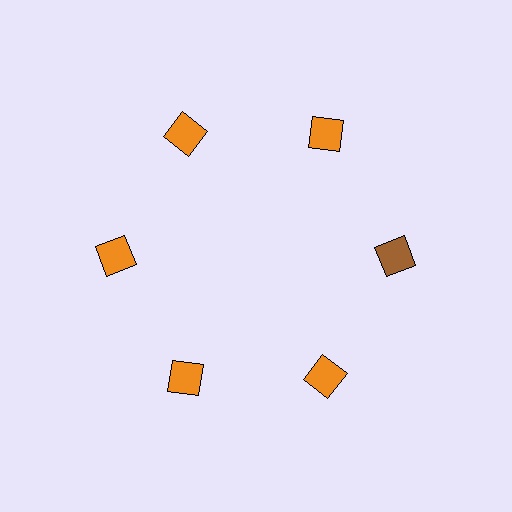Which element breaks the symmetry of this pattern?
The brown square at roughly the 3 o'clock position breaks the symmetry. All other shapes are orange squares.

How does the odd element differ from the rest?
It has a different color: brown instead of orange.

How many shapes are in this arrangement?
There are 6 shapes arranged in a ring pattern.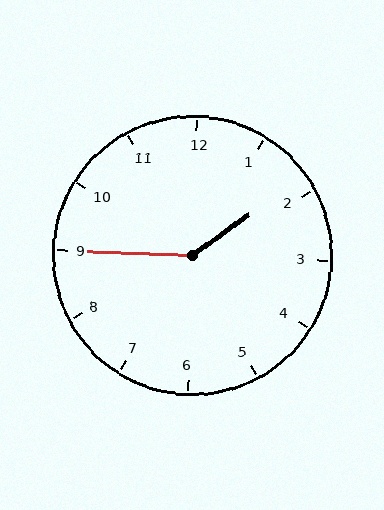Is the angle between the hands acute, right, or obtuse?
It is obtuse.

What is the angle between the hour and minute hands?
Approximately 142 degrees.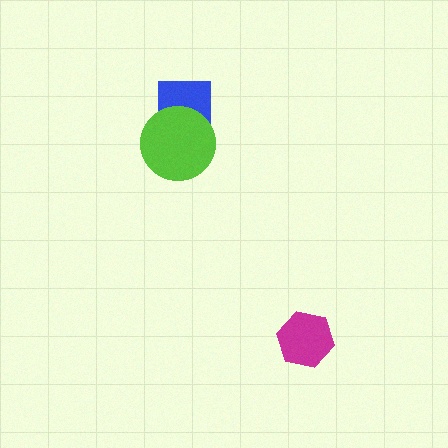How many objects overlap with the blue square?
1 object overlaps with the blue square.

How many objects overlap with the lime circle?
1 object overlaps with the lime circle.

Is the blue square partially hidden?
Yes, it is partially covered by another shape.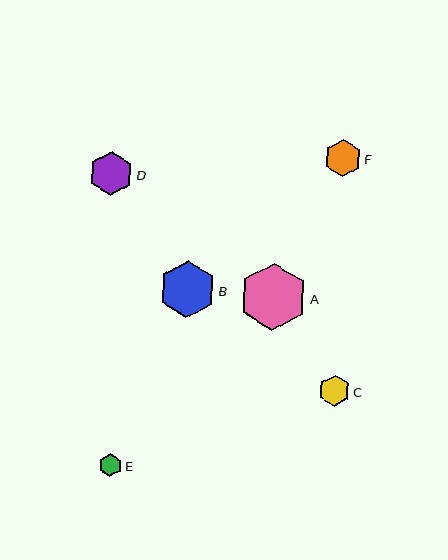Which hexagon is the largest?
Hexagon A is the largest with a size of approximately 68 pixels.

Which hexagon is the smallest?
Hexagon E is the smallest with a size of approximately 23 pixels.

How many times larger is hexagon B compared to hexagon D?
Hexagon B is approximately 1.3 times the size of hexagon D.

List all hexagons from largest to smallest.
From largest to smallest: A, B, D, F, C, E.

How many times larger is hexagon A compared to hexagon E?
Hexagon A is approximately 2.9 times the size of hexagon E.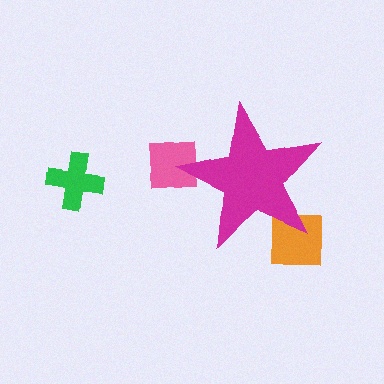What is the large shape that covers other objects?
A magenta star.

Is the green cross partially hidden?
No, the green cross is fully visible.